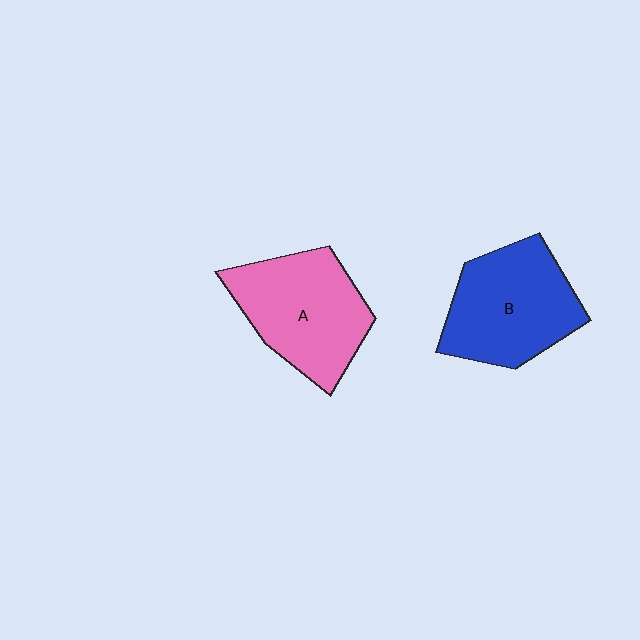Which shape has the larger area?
Shape A (pink).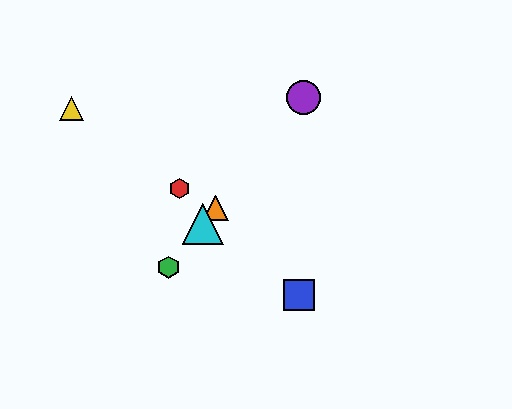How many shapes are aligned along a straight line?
4 shapes (the green hexagon, the purple circle, the orange triangle, the cyan triangle) are aligned along a straight line.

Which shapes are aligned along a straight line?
The green hexagon, the purple circle, the orange triangle, the cyan triangle are aligned along a straight line.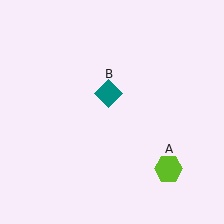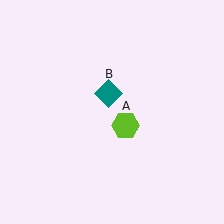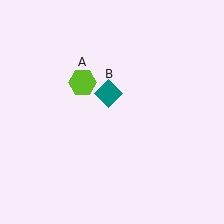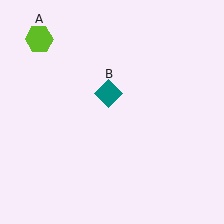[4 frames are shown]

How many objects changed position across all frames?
1 object changed position: lime hexagon (object A).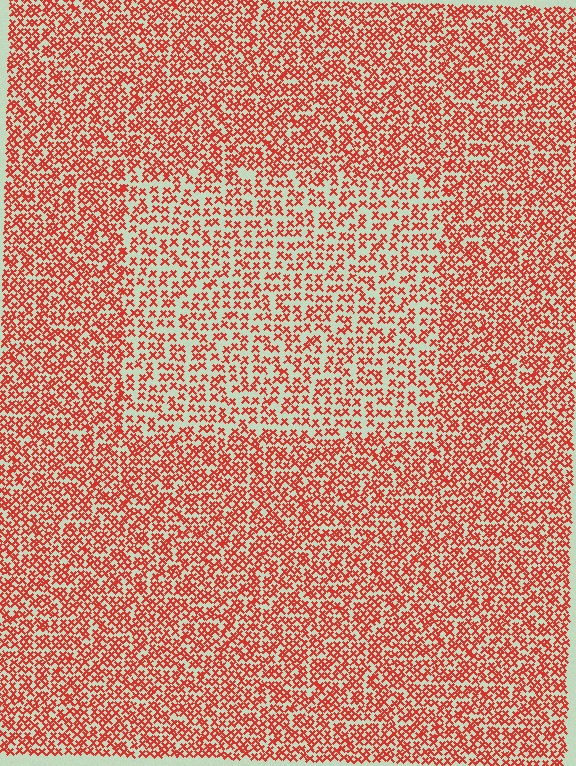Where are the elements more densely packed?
The elements are more densely packed outside the rectangle boundary.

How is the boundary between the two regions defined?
The boundary is defined by a change in element density (approximately 1.7x ratio). All elements are the same color, size, and shape.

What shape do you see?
I see a rectangle.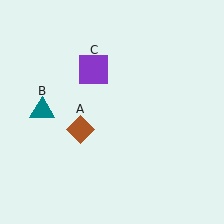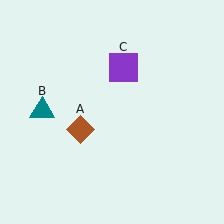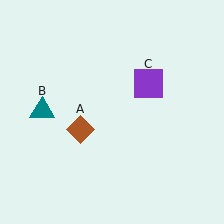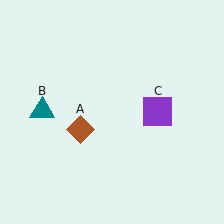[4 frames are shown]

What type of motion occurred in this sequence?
The purple square (object C) rotated clockwise around the center of the scene.